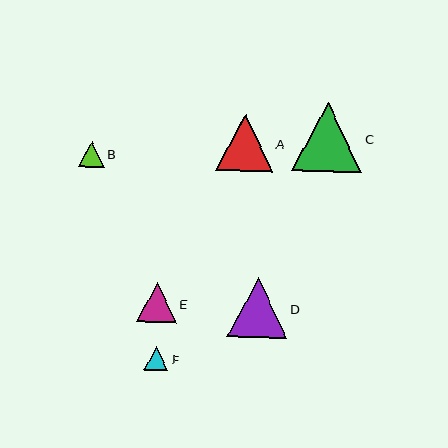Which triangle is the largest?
Triangle C is the largest with a size of approximately 70 pixels.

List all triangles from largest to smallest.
From largest to smallest: C, D, A, E, B, F.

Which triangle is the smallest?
Triangle F is the smallest with a size of approximately 24 pixels.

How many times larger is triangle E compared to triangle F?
Triangle E is approximately 1.7 times the size of triangle F.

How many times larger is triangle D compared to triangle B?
Triangle D is approximately 2.3 times the size of triangle B.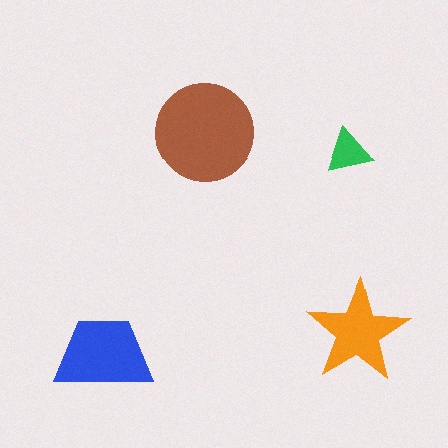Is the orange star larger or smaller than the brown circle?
Smaller.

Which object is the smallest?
The green triangle.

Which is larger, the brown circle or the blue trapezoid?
The brown circle.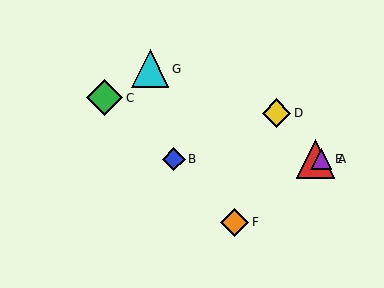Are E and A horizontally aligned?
Yes, both are at y≈159.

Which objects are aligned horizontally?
Objects A, B, E are aligned horizontally.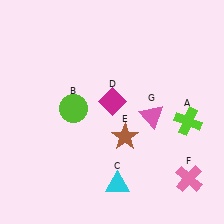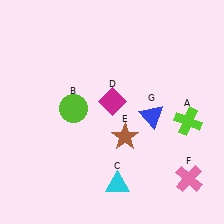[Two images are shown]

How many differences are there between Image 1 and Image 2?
There is 1 difference between the two images.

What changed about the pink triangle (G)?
In Image 1, G is pink. In Image 2, it changed to blue.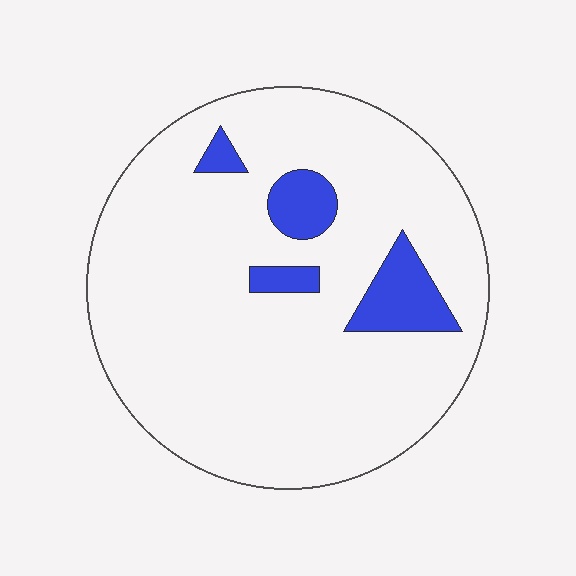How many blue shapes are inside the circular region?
4.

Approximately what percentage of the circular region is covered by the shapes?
Approximately 10%.